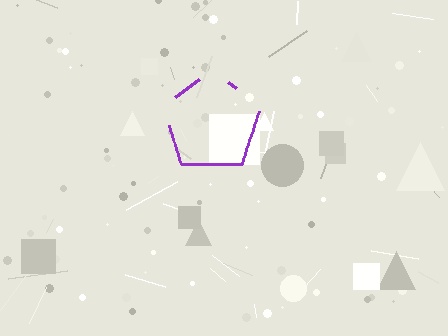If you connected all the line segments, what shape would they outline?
They would outline a pentagon.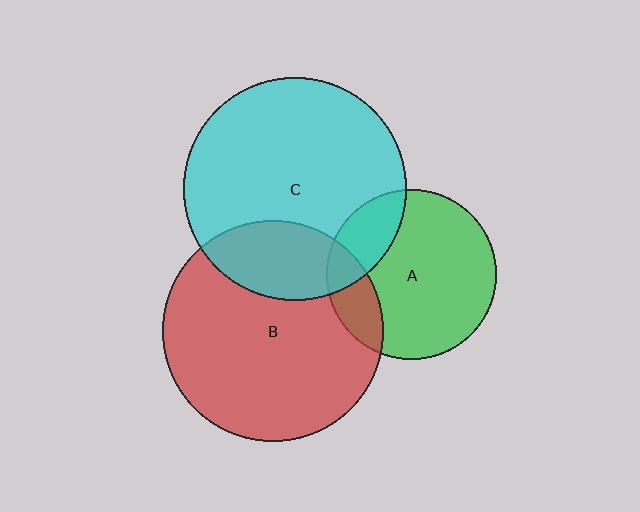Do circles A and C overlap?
Yes.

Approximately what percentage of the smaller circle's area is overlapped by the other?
Approximately 20%.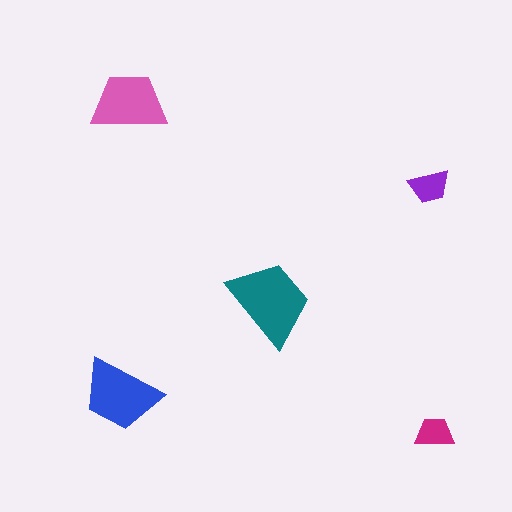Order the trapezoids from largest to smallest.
the teal one, the blue one, the pink one, the purple one, the magenta one.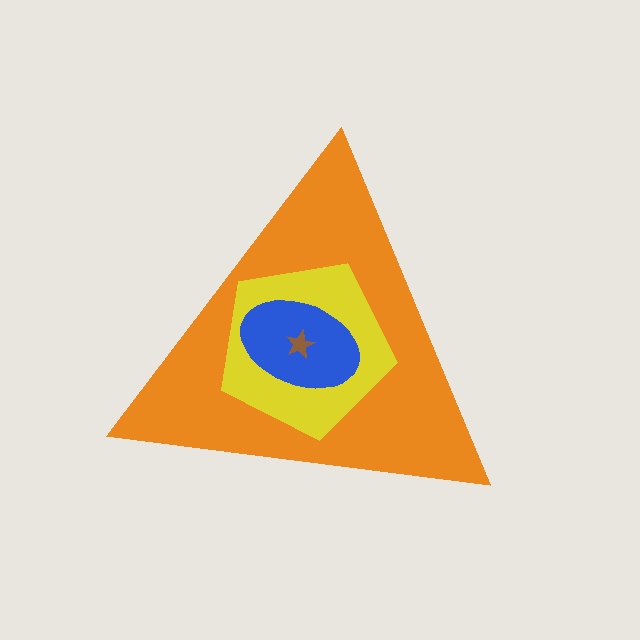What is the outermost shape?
The orange triangle.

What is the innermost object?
The brown star.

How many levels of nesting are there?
4.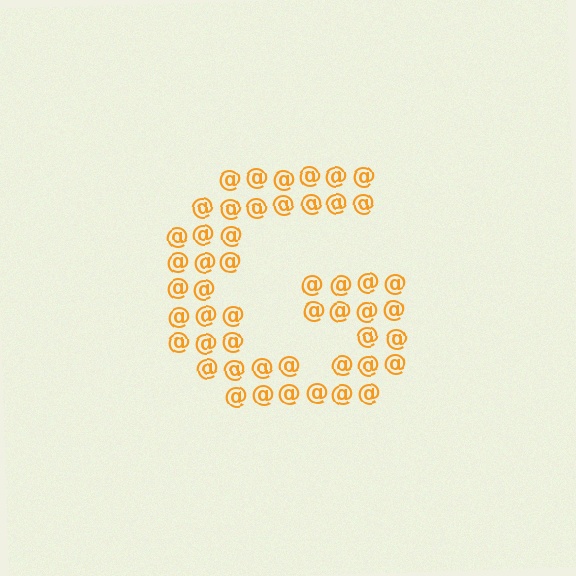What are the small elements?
The small elements are at signs.